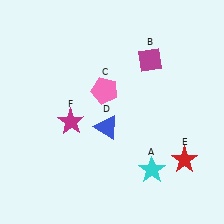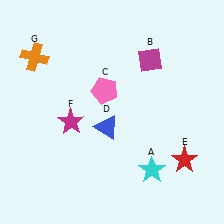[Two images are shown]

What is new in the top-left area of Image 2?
An orange cross (G) was added in the top-left area of Image 2.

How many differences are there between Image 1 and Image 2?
There is 1 difference between the two images.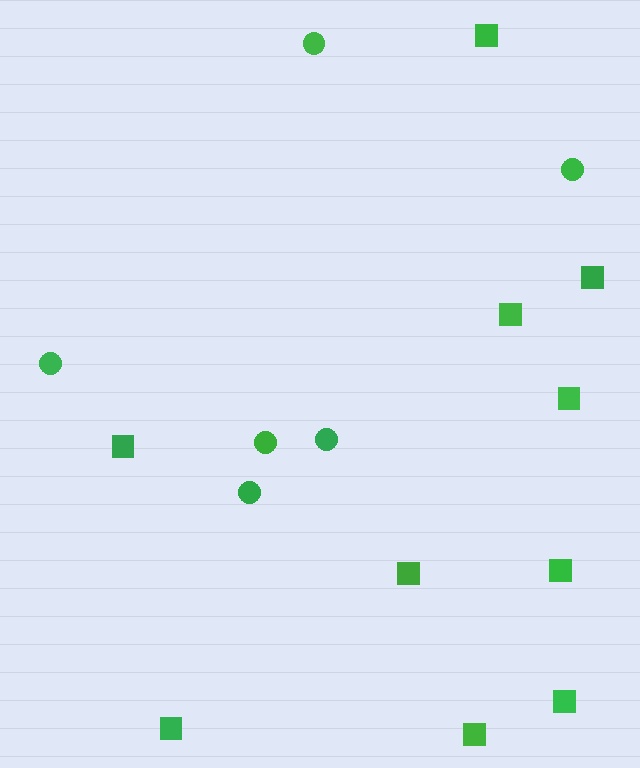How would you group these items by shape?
There are 2 groups: one group of circles (6) and one group of squares (10).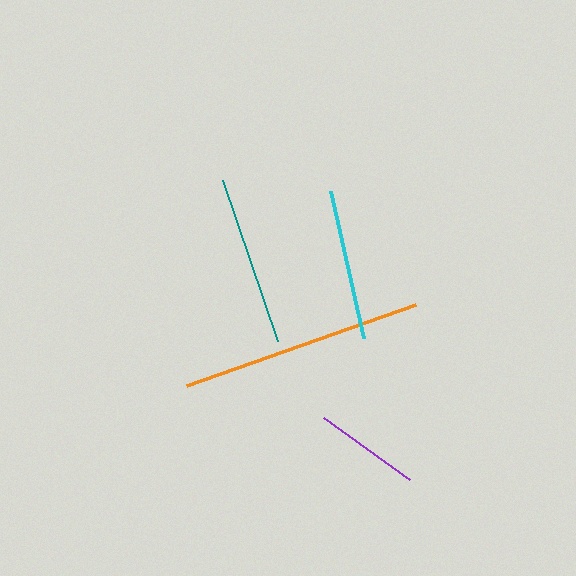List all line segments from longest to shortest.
From longest to shortest: orange, teal, cyan, purple.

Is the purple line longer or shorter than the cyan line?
The cyan line is longer than the purple line.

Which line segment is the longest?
The orange line is the longest at approximately 243 pixels.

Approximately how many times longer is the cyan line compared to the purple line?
The cyan line is approximately 1.4 times the length of the purple line.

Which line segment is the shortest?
The purple line is the shortest at approximately 105 pixels.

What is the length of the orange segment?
The orange segment is approximately 243 pixels long.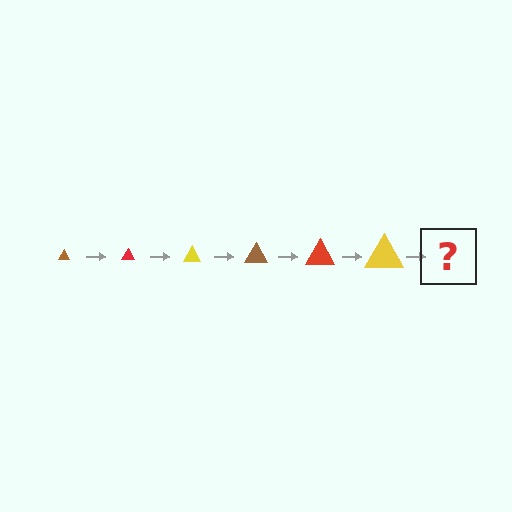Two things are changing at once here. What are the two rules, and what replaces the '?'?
The two rules are that the triangle grows larger each step and the color cycles through brown, red, and yellow. The '?' should be a brown triangle, larger than the previous one.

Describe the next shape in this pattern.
It should be a brown triangle, larger than the previous one.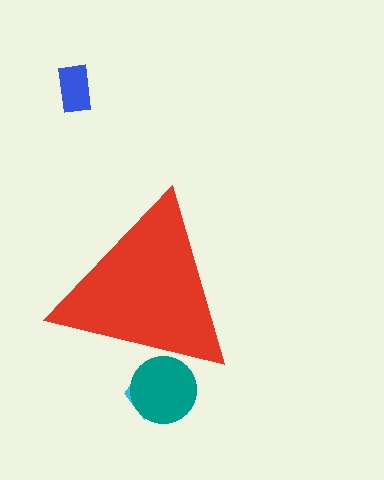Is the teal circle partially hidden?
Yes, the teal circle is partially hidden behind the red triangle.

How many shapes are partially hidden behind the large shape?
2 shapes are partially hidden.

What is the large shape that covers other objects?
A red triangle.